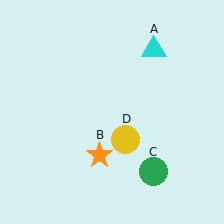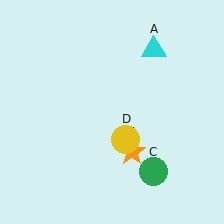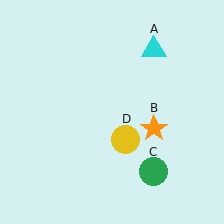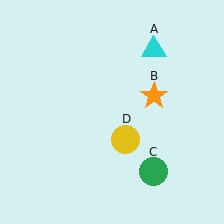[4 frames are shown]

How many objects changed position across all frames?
1 object changed position: orange star (object B).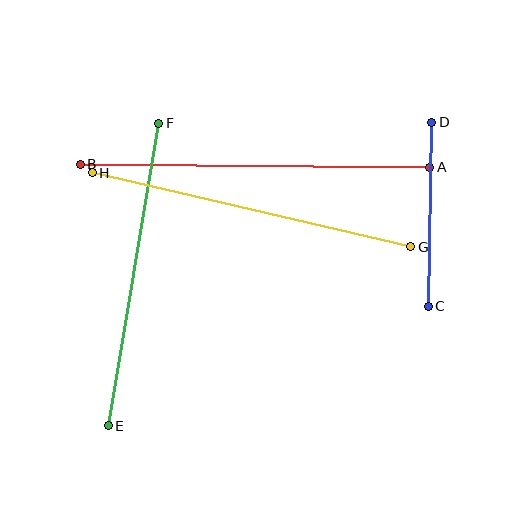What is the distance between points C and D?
The distance is approximately 184 pixels.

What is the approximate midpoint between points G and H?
The midpoint is at approximately (251, 210) pixels.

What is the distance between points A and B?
The distance is approximately 349 pixels.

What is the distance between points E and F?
The distance is approximately 307 pixels.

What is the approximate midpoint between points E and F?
The midpoint is at approximately (133, 274) pixels.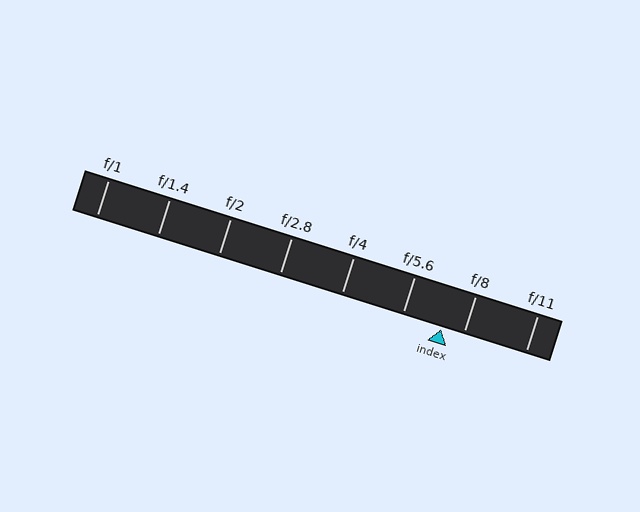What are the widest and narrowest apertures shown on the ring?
The widest aperture shown is f/1 and the narrowest is f/11.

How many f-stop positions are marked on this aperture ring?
There are 8 f-stop positions marked.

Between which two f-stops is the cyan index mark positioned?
The index mark is between f/5.6 and f/8.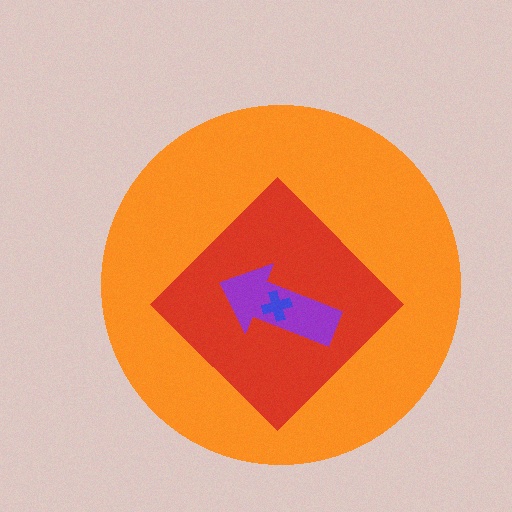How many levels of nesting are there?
4.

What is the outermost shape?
The orange circle.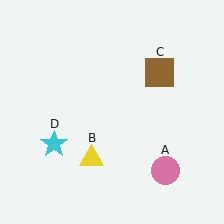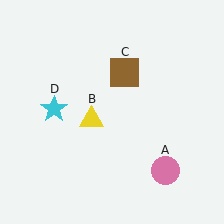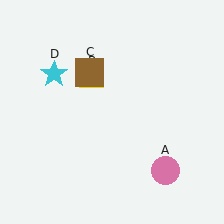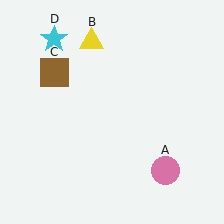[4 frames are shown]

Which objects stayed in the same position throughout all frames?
Pink circle (object A) remained stationary.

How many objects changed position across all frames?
3 objects changed position: yellow triangle (object B), brown square (object C), cyan star (object D).